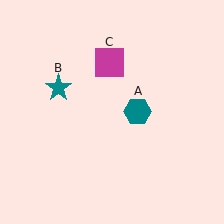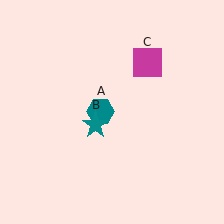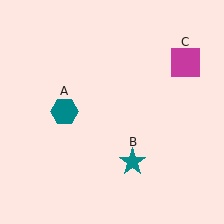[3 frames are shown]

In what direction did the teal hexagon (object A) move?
The teal hexagon (object A) moved left.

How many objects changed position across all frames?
3 objects changed position: teal hexagon (object A), teal star (object B), magenta square (object C).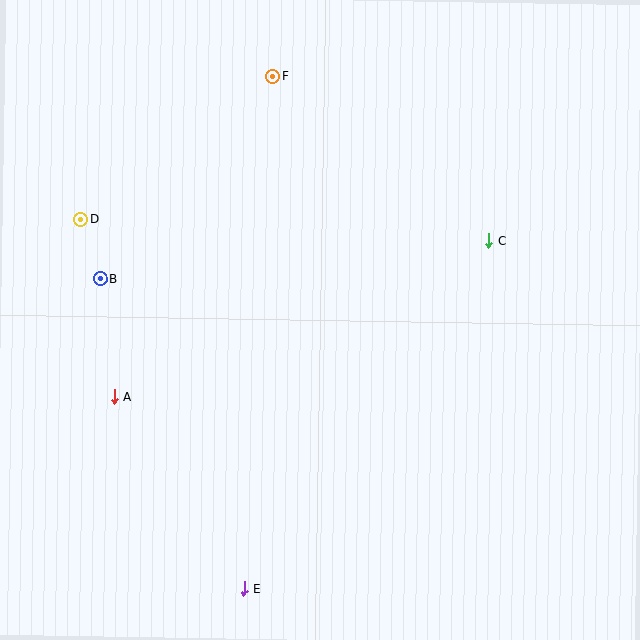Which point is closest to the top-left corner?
Point D is closest to the top-left corner.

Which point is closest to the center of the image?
Point C at (489, 241) is closest to the center.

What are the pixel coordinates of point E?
Point E is at (244, 588).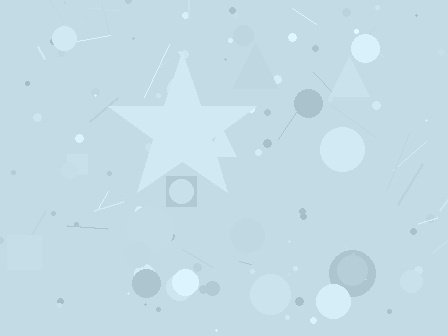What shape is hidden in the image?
A star is hidden in the image.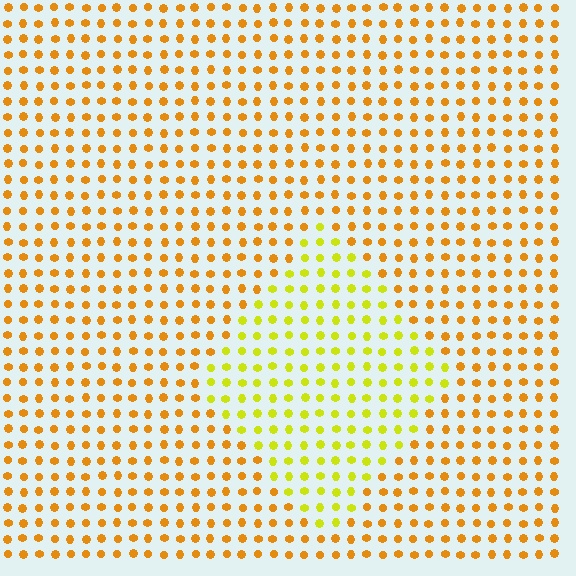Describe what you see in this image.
The image is filled with small orange elements in a uniform arrangement. A diamond-shaped region is visible where the elements are tinted to a slightly different hue, forming a subtle color boundary.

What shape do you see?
I see a diamond.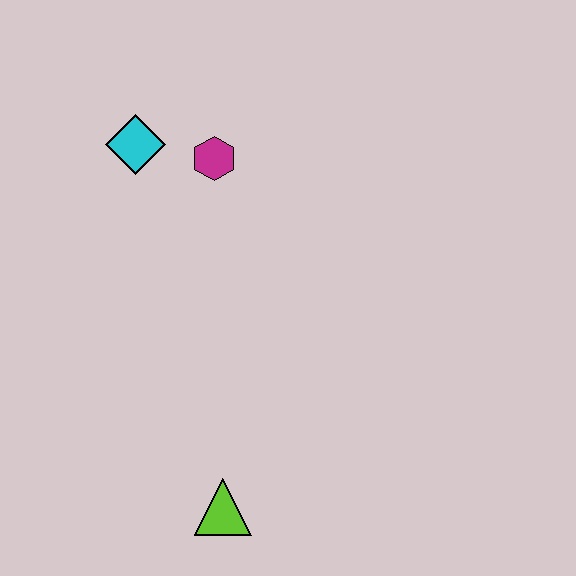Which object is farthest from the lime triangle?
The cyan diamond is farthest from the lime triangle.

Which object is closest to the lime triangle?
The magenta hexagon is closest to the lime triangle.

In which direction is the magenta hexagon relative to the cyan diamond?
The magenta hexagon is to the right of the cyan diamond.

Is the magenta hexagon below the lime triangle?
No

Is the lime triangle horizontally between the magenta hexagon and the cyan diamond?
No